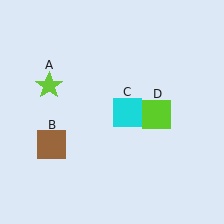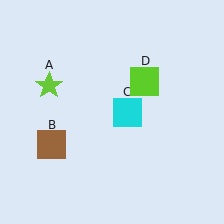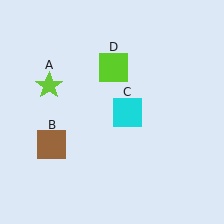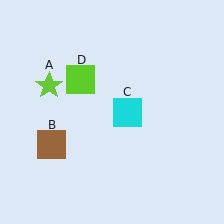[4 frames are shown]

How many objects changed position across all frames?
1 object changed position: lime square (object D).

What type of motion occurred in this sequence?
The lime square (object D) rotated counterclockwise around the center of the scene.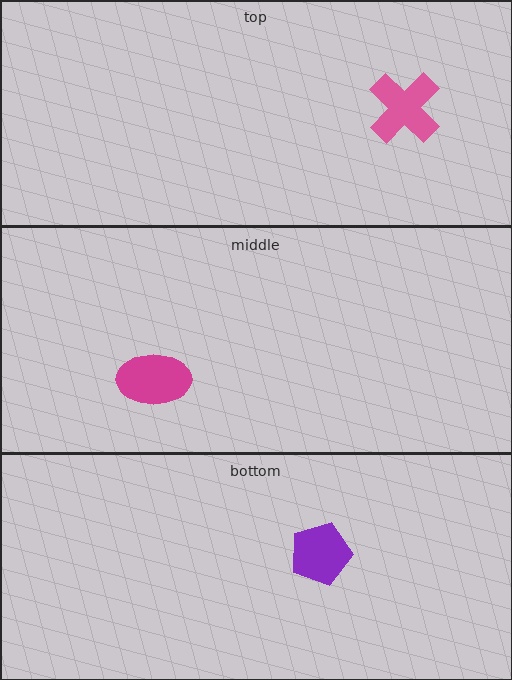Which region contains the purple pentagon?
The bottom region.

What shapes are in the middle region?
The magenta ellipse.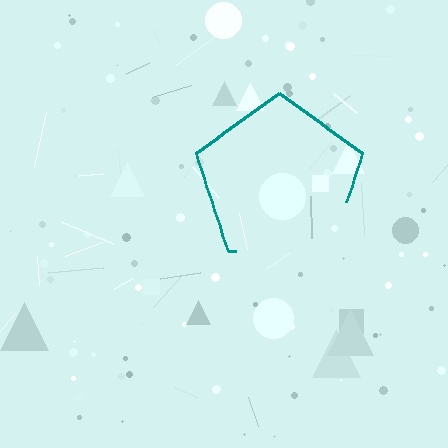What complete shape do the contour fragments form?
The contour fragments form a pentagon.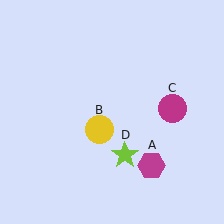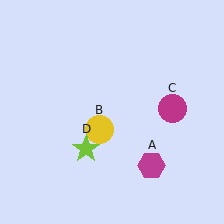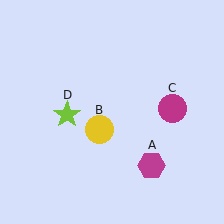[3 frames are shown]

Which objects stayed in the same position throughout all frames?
Magenta hexagon (object A) and yellow circle (object B) and magenta circle (object C) remained stationary.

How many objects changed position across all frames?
1 object changed position: lime star (object D).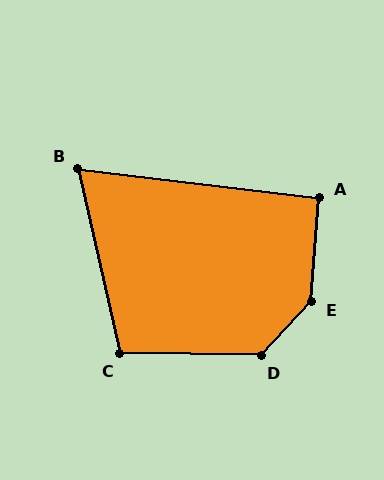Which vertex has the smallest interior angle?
B, at approximately 71 degrees.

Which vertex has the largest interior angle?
E, at approximately 141 degrees.